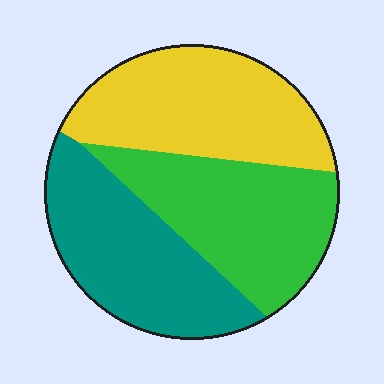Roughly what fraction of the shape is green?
Green covers 33% of the shape.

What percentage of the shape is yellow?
Yellow covers roughly 35% of the shape.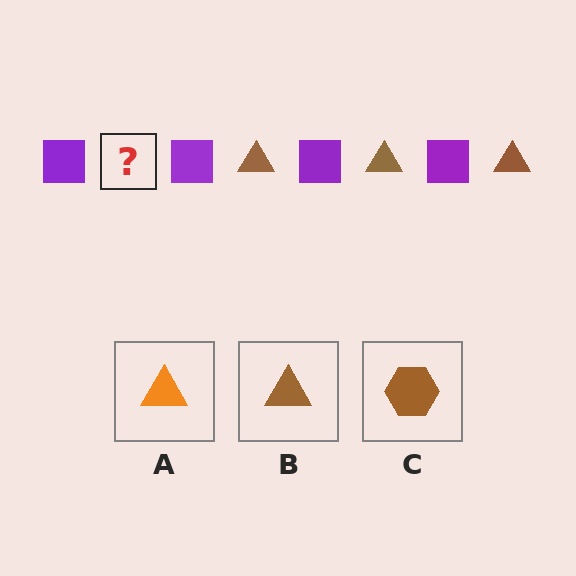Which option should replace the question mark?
Option B.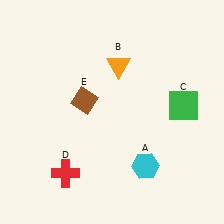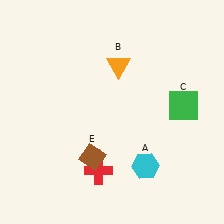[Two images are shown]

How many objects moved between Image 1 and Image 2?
2 objects moved between the two images.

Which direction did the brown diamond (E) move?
The brown diamond (E) moved down.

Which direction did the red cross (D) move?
The red cross (D) moved right.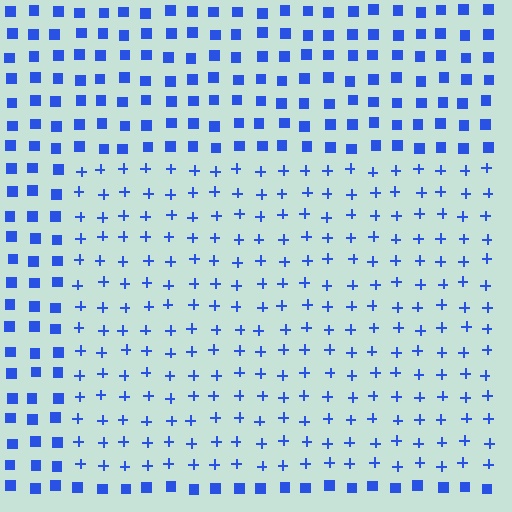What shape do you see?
I see a rectangle.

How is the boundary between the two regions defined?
The boundary is defined by a change in element shape: plus signs inside vs. squares outside. All elements share the same color and spacing.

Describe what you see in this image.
The image is filled with small blue elements arranged in a uniform grid. A rectangle-shaped region contains plus signs, while the surrounding area contains squares. The boundary is defined purely by the change in element shape.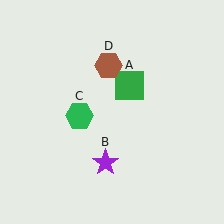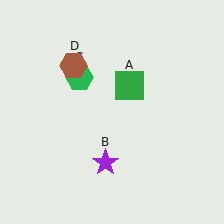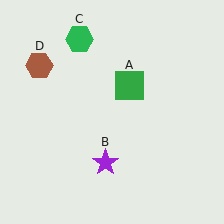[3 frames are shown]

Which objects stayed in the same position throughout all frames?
Green square (object A) and purple star (object B) remained stationary.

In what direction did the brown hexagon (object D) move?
The brown hexagon (object D) moved left.